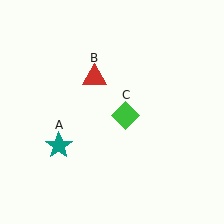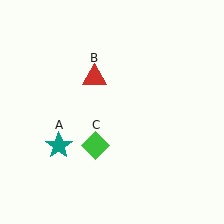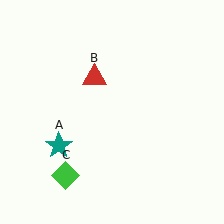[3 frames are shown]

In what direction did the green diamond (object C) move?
The green diamond (object C) moved down and to the left.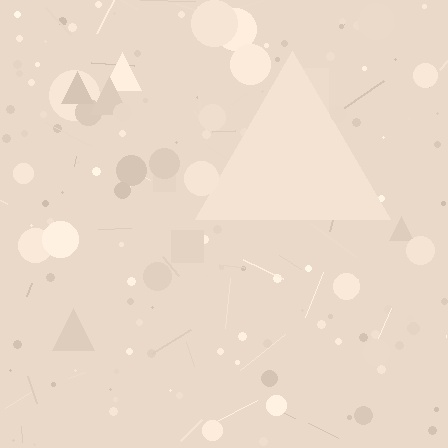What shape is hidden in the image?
A triangle is hidden in the image.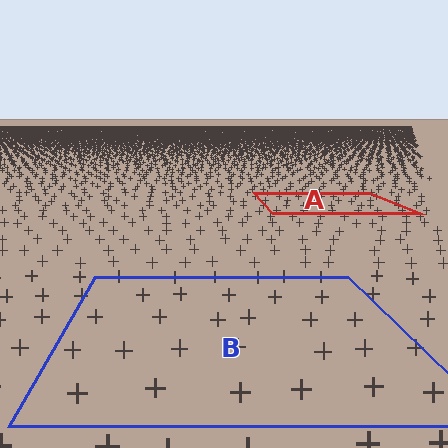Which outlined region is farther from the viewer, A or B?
Region A is farther from the viewer — the texture elements inside it appear smaller and more densely packed.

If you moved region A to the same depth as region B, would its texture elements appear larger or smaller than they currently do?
They would appear larger. At a closer depth, the same texture elements are projected at a bigger on-screen size.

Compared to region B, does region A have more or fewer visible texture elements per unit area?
Region A has more texture elements per unit area — they are packed more densely because it is farther away.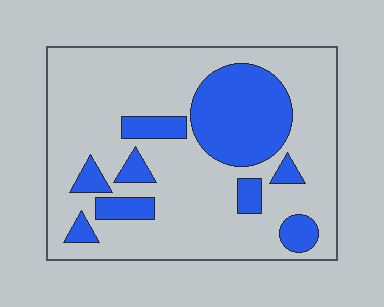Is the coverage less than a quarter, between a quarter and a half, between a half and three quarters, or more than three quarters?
Between a quarter and a half.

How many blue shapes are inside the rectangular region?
9.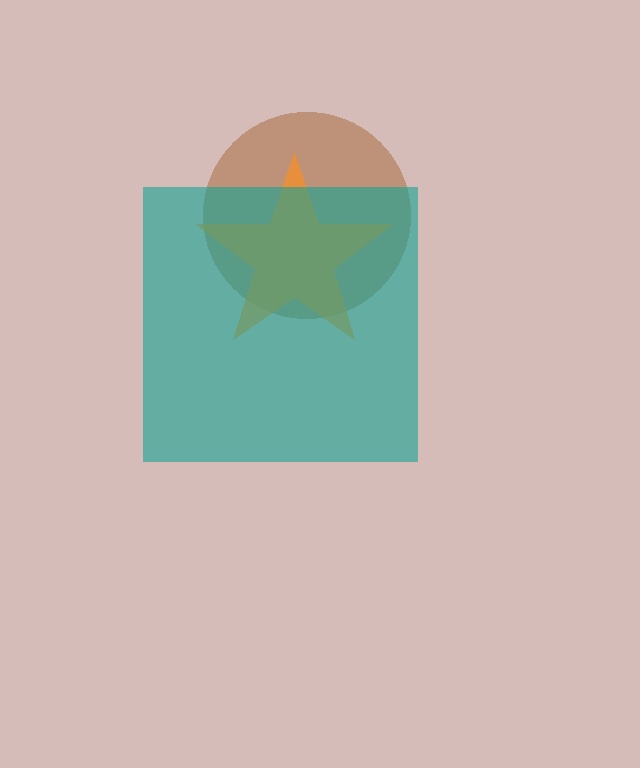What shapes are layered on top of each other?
The layered shapes are: a brown circle, an orange star, a teal square.